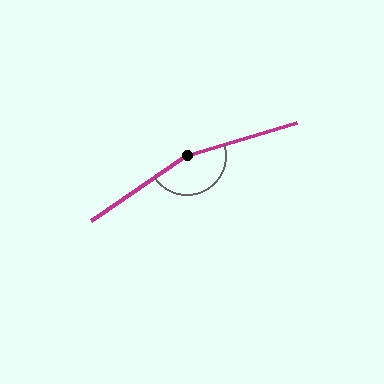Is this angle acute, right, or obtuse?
It is obtuse.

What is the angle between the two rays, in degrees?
Approximately 162 degrees.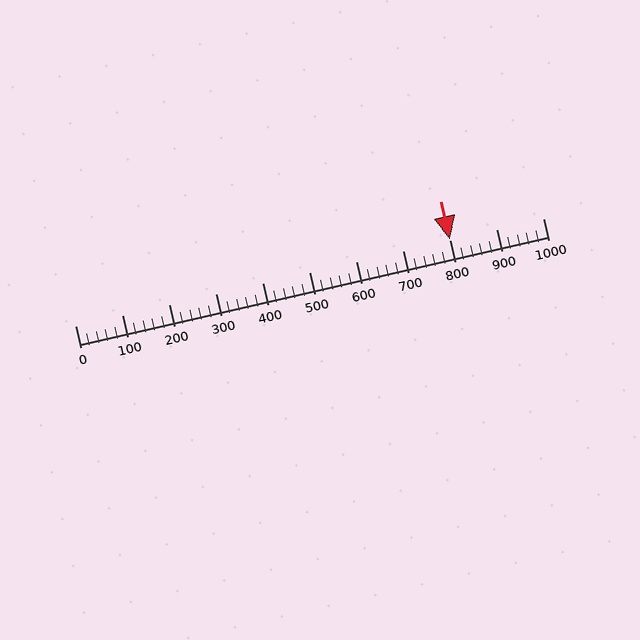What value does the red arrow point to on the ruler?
The red arrow points to approximately 801.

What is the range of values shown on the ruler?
The ruler shows values from 0 to 1000.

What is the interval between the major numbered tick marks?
The major tick marks are spaced 100 units apart.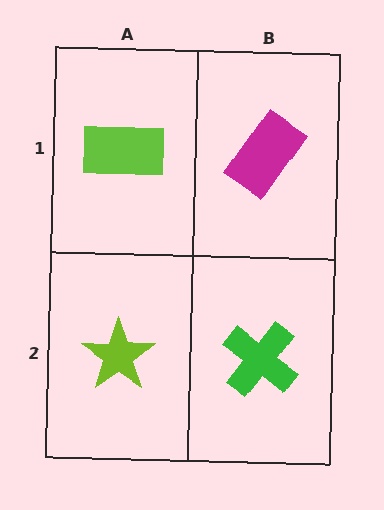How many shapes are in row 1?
2 shapes.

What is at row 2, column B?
A green cross.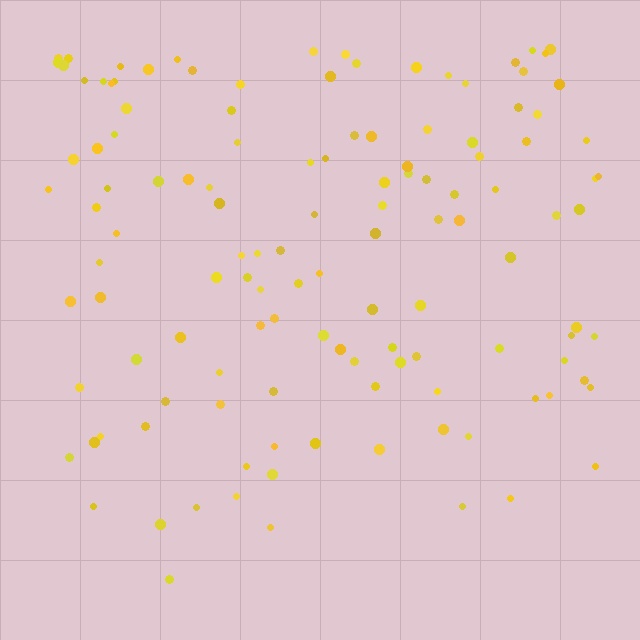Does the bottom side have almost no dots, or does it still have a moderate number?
Still a moderate number, just noticeably fewer than the top.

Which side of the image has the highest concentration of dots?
The top.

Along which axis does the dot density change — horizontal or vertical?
Vertical.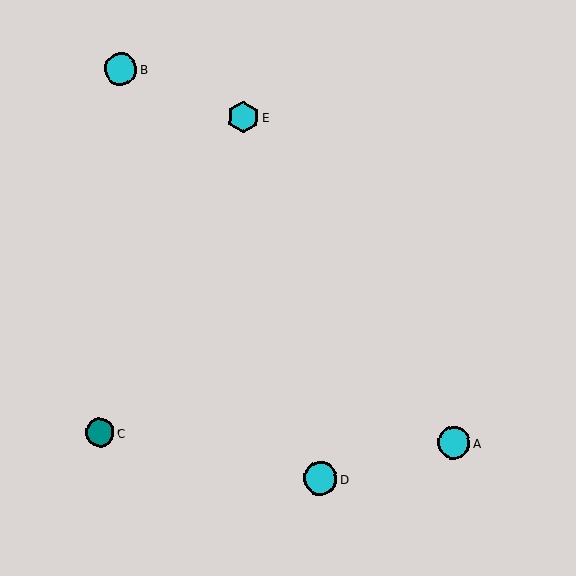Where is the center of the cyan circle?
The center of the cyan circle is at (454, 443).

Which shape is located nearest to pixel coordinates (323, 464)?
The cyan circle (labeled D) at (320, 478) is nearest to that location.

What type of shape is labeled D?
Shape D is a cyan circle.